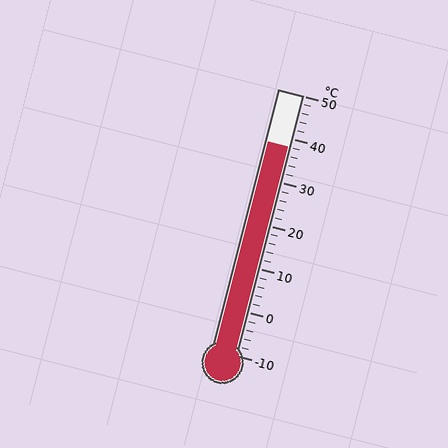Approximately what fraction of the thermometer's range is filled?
The thermometer is filled to approximately 80% of its range.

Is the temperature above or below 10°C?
The temperature is above 10°C.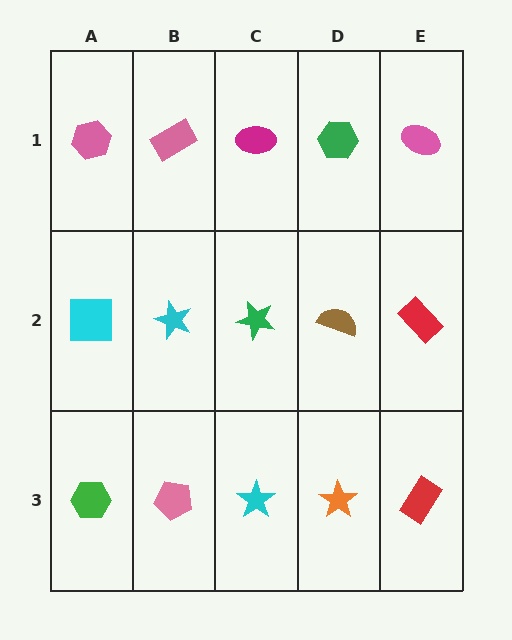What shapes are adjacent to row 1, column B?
A cyan star (row 2, column B), a pink hexagon (row 1, column A), a magenta ellipse (row 1, column C).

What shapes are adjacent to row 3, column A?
A cyan square (row 2, column A), a pink pentagon (row 3, column B).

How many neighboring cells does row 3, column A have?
2.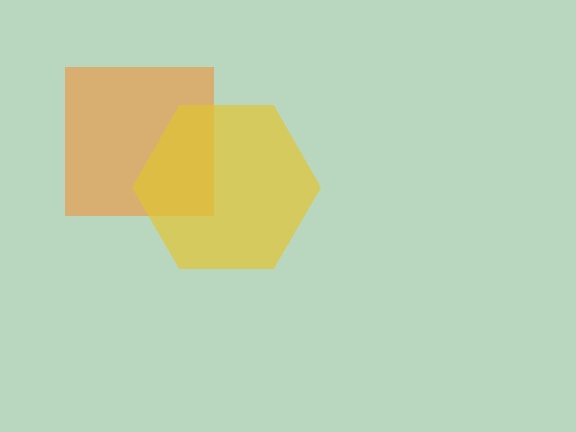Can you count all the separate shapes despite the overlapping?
Yes, there are 2 separate shapes.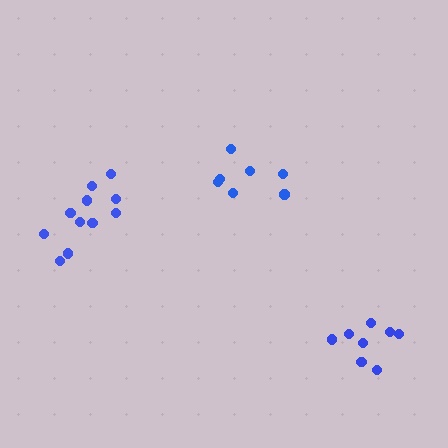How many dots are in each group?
Group 1: 8 dots, Group 2: 11 dots, Group 3: 7 dots (26 total).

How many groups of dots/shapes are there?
There are 3 groups.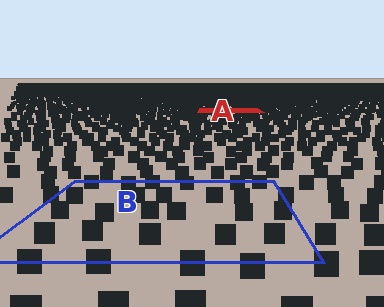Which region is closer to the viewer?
Region B is closer. The texture elements there are larger and more spread out.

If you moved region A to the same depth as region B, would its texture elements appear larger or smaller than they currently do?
They would appear larger. At a closer depth, the same texture elements are projected at a bigger on-screen size.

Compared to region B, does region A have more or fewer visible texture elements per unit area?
Region A has more texture elements per unit area — they are packed more densely because it is farther away.